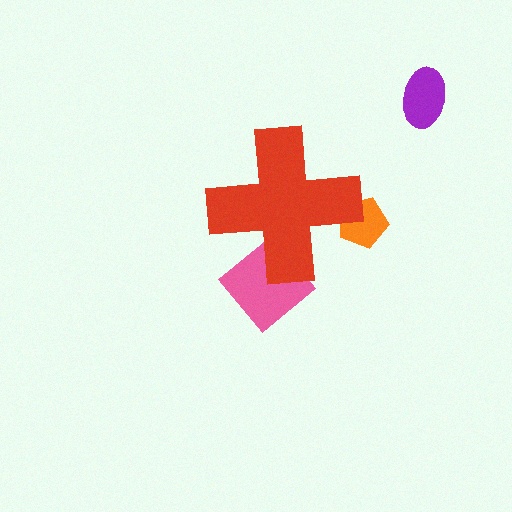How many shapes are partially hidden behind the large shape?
2 shapes are partially hidden.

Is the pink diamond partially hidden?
Yes, the pink diamond is partially hidden behind the red cross.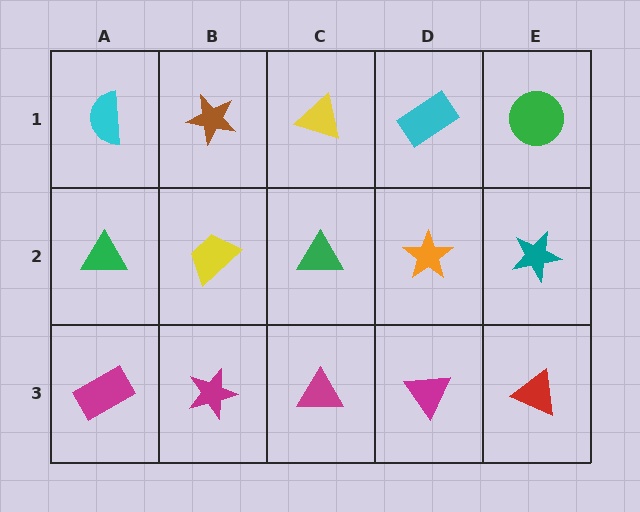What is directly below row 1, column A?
A green triangle.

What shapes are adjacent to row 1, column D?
An orange star (row 2, column D), a yellow triangle (row 1, column C), a green circle (row 1, column E).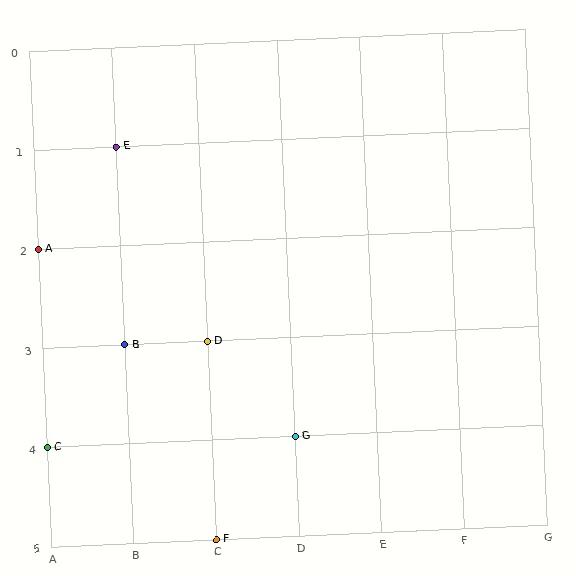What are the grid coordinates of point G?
Point G is at grid coordinates (D, 4).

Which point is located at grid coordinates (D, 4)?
Point G is at (D, 4).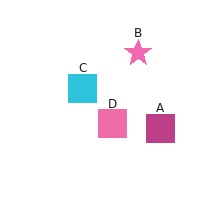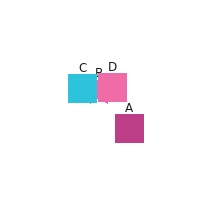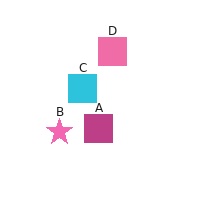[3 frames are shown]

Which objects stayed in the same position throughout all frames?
Cyan square (object C) remained stationary.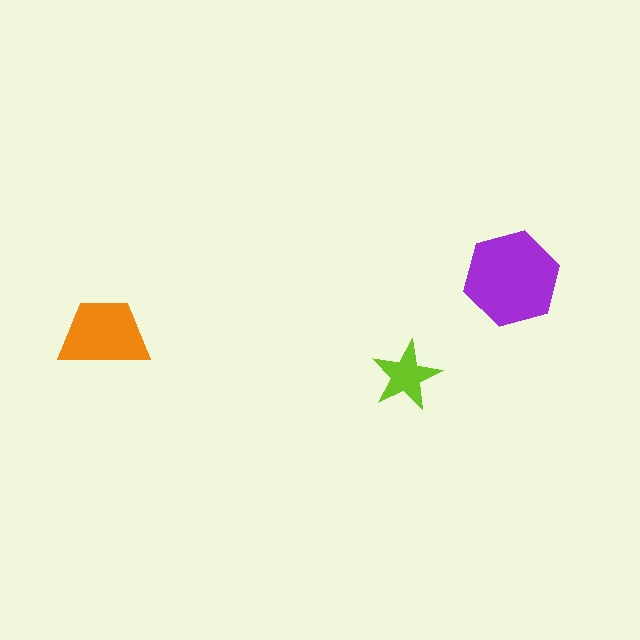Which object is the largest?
The purple hexagon.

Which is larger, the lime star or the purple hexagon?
The purple hexagon.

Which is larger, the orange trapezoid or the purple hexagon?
The purple hexagon.